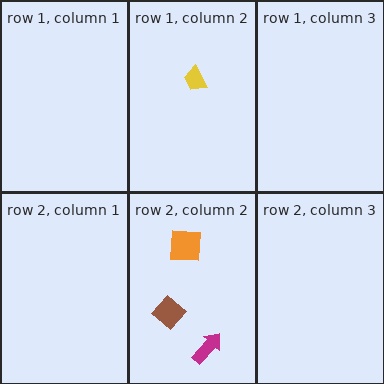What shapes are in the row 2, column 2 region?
The orange square, the brown diamond, the magenta arrow.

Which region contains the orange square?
The row 2, column 2 region.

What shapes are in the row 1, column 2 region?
The yellow trapezoid.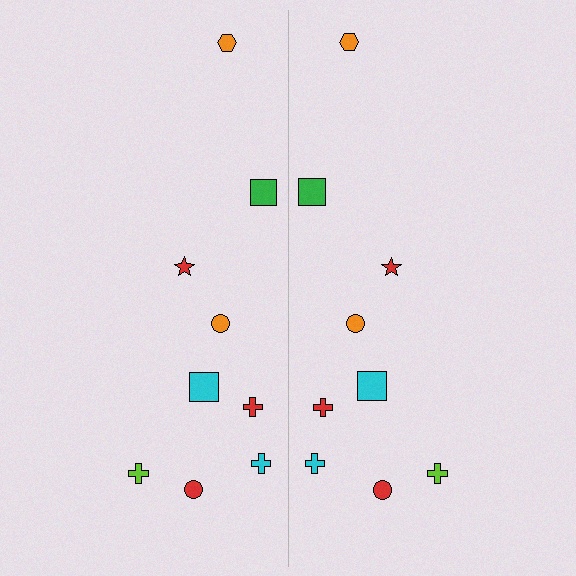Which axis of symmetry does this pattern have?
The pattern has a vertical axis of symmetry running through the center of the image.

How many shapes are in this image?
There are 18 shapes in this image.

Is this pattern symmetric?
Yes, this pattern has bilateral (reflection) symmetry.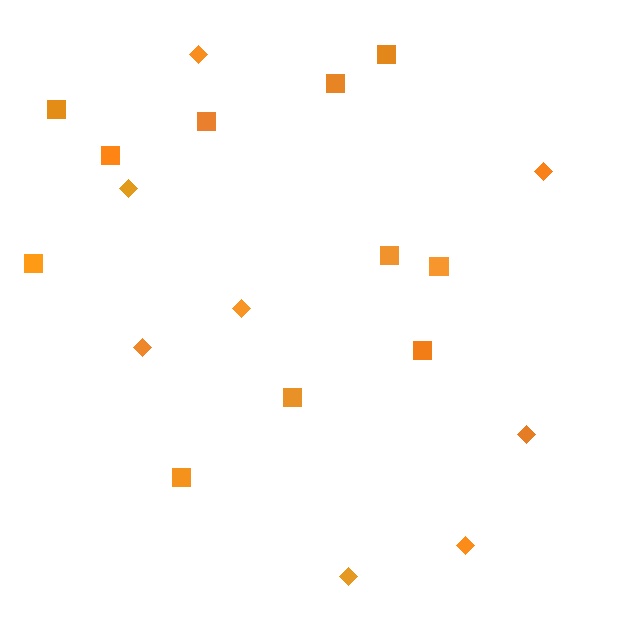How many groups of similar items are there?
There are 2 groups: one group of squares (11) and one group of diamonds (8).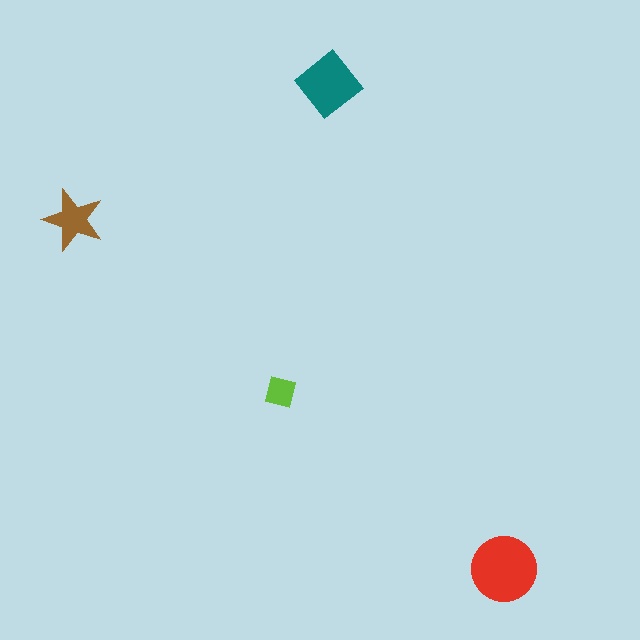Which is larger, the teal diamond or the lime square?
The teal diamond.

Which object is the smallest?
The lime square.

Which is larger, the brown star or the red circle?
The red circle.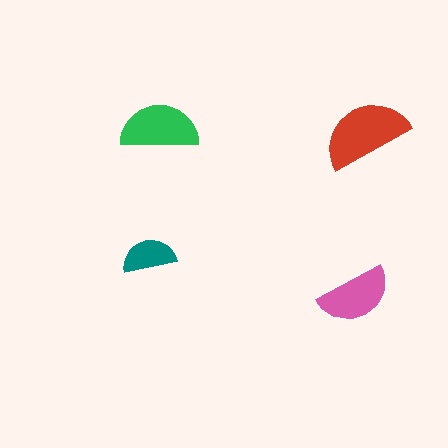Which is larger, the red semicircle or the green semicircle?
The red one.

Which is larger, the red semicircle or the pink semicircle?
The red one.